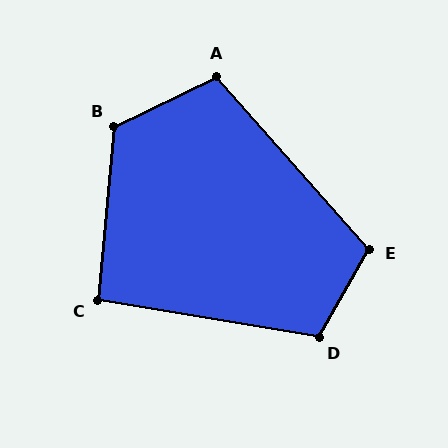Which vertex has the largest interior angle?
B, at approximately 121 degrees.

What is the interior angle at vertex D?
Approximately 111 degrees (obtuse).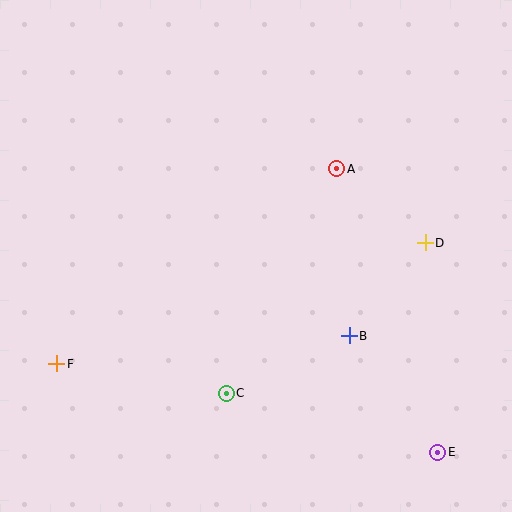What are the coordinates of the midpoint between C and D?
The midpoint between C and D is at (326, 318).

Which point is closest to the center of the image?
Point A at (337, 169) is closest to the center.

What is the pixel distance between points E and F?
The distance between E and F is 391 pixels.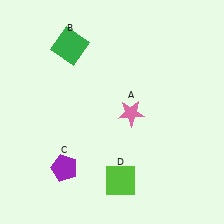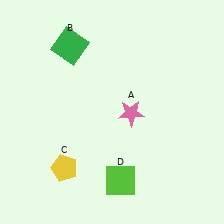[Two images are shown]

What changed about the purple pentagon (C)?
In Image 1, C is purple. In Image 2, it changed to yellow.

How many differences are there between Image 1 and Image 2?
There is 1 difference between the two images.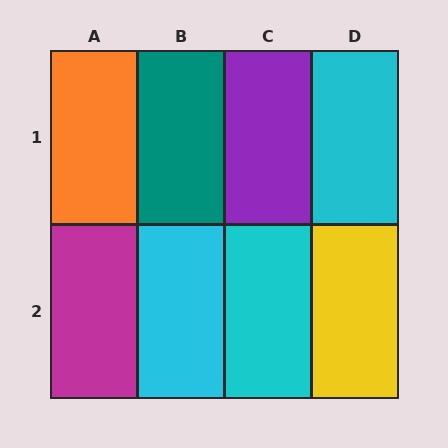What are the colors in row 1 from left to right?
Orange, teal, purple, cyan.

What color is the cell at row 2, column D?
Yellow.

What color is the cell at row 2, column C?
Cyan.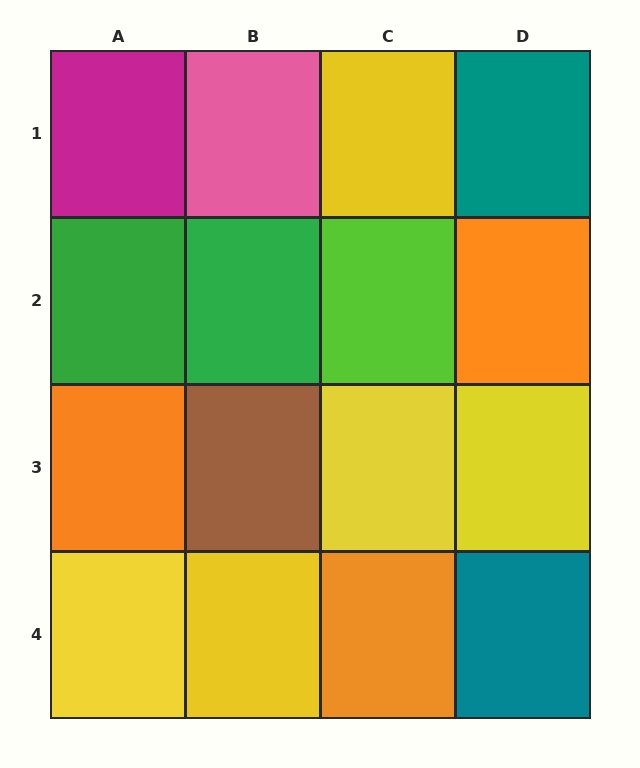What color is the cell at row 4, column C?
Orange.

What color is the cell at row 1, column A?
Magenta.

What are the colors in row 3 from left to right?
Orange, brown, yellow, yellow.